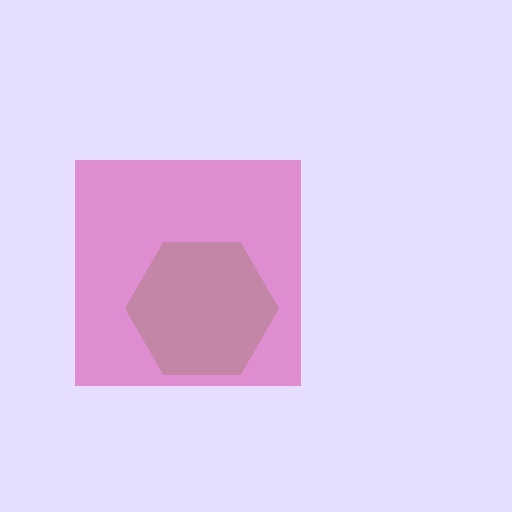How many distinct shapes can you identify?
There are 2 distinct shapes: a lime hexagon, a magenta square.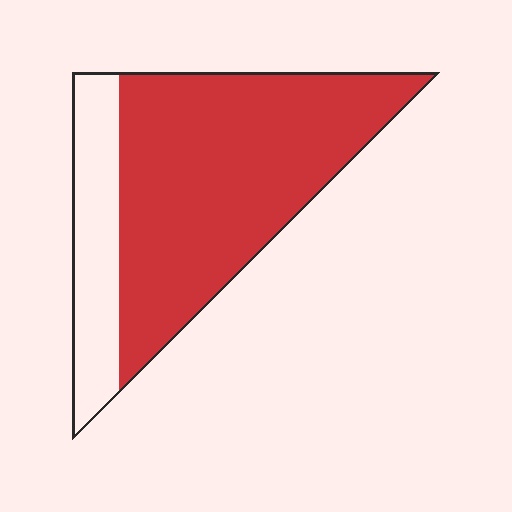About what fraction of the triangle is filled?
About three quarters (3/4).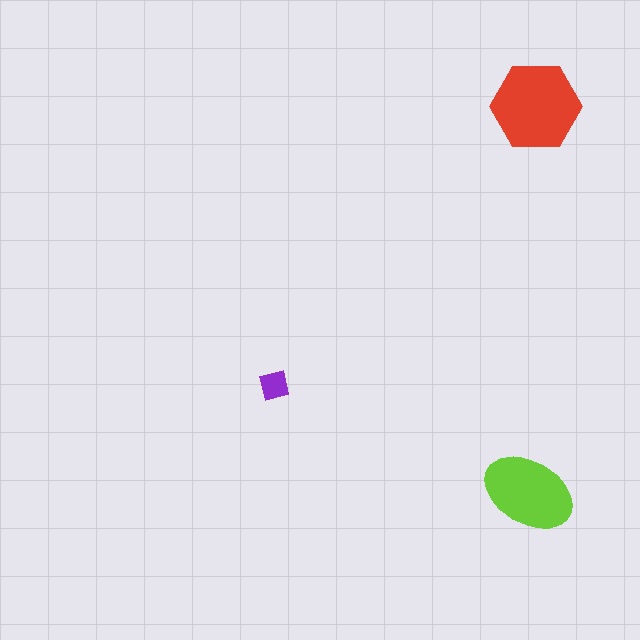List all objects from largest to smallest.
The red hexagon, the lime ellipse, the purple square.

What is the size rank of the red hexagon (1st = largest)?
1st.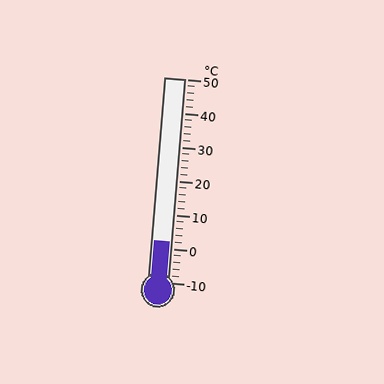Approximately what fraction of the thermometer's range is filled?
The thermometer is filled to approximately 20% of its range.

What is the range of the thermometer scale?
The thermometer scale ranges from -10°C to 50°C.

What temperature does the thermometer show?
The thermometer shows approximately 2°C.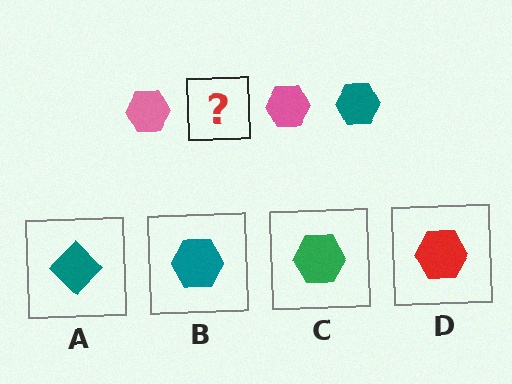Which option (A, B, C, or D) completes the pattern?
B.